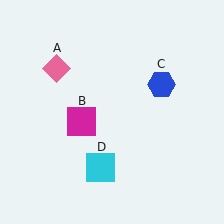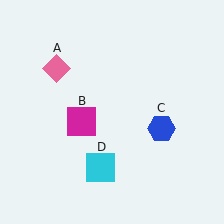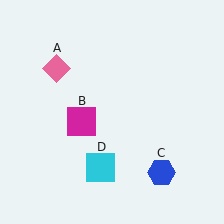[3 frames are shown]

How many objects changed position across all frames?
1 object changed position: blue hexagon (object C).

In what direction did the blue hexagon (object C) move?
The blue hexagon (object C) moved down.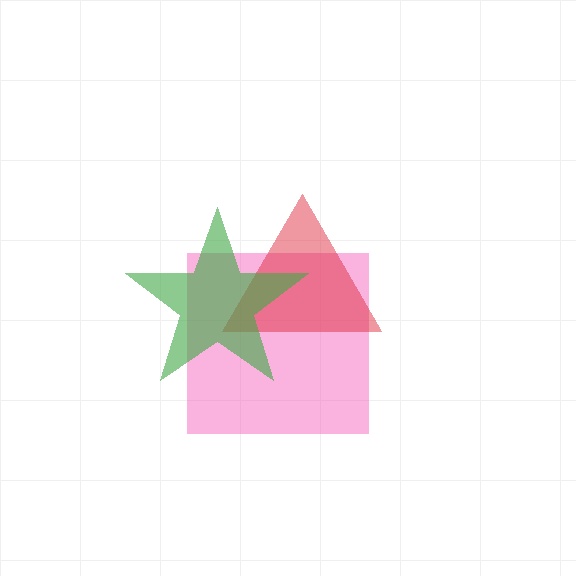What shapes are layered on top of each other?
The layered shapes are: a pink square, a red triangle, a green star.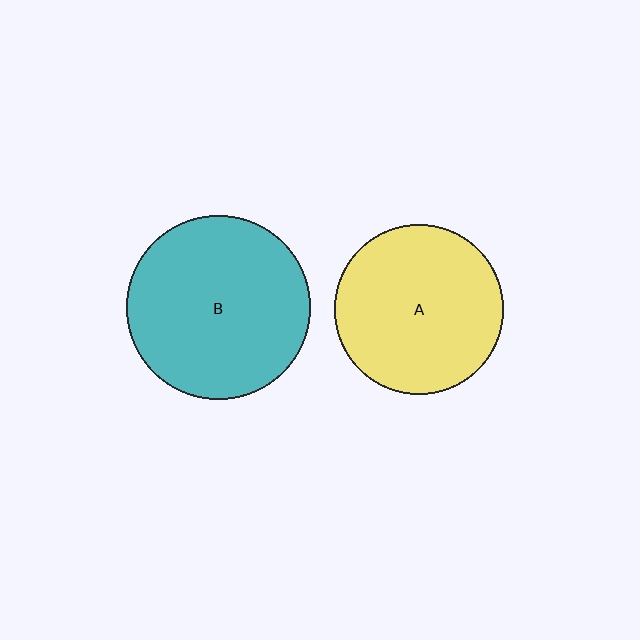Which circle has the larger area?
Circle B (teal).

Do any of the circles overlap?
No, none of the circles overlap.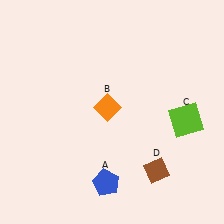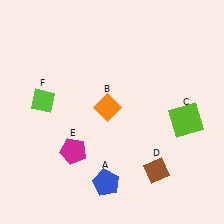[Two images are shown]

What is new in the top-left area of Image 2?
A lime diamond (F) was added in the top-left area of Image 2.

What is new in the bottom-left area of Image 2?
A magenta pentagon (E) was added in the bottom-left area of Image 2.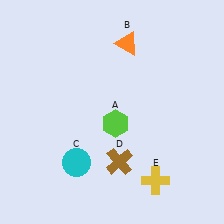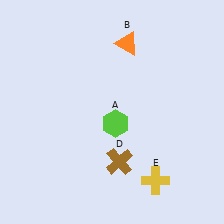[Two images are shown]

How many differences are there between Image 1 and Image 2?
There is 1 difference between the two images.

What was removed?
The cyan circle (C) was removed in Image 2.